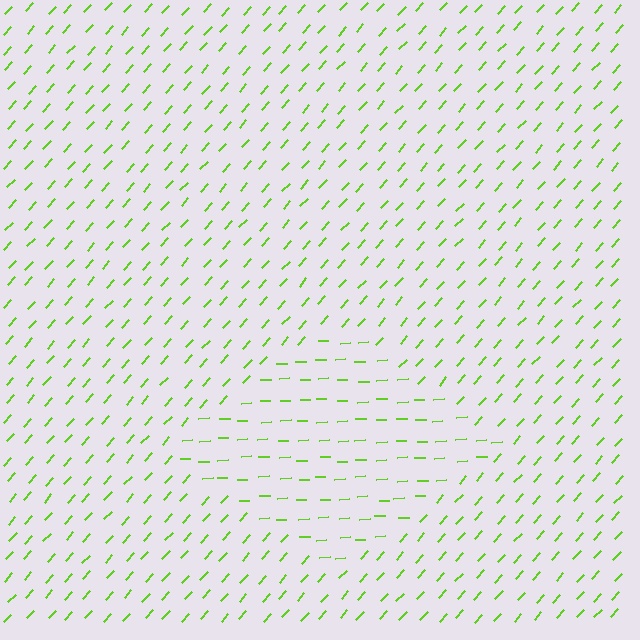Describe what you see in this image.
The image is filled with small lime line segments. A diamond region in the image has lines oriented differently from the surrounding lines, creating a visible texture boundary.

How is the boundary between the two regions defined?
The boundary is defined purely by a change in line orientation (approximately 45 degrees difference). All lines are the same color and thickness.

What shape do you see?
I see a diamond.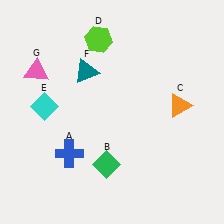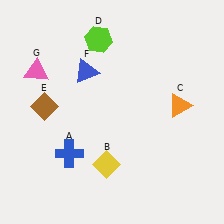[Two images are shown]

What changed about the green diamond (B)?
In Image 1, B is green. In Image 2, it changed to yellow.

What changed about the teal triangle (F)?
In Image 1, F is teal. In Image 2, it changed to blue.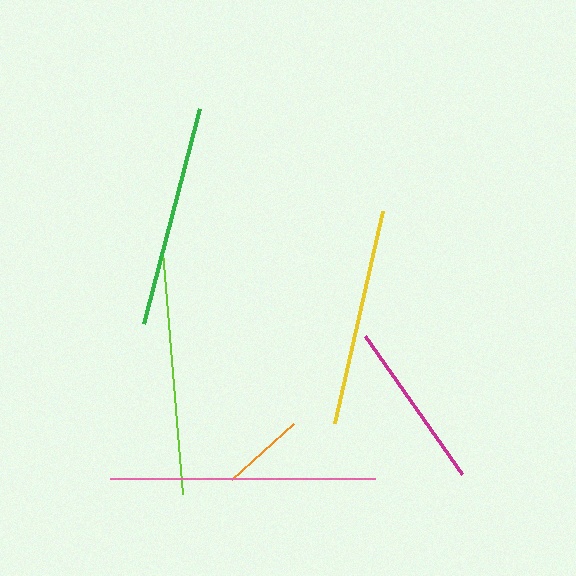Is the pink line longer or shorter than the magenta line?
The pink line is longer than the magenta line.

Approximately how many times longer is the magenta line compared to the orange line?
The magenta line is approximately 2.0 times the length of the orange line.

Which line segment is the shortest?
The orange line is the shortest at approximately 83 pixels.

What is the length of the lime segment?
The lime segment is approximately 244 pixels long.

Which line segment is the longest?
The pink line is the longest at approximately 265 pixels.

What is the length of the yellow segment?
The yellow segment is approximately 217 pixels long.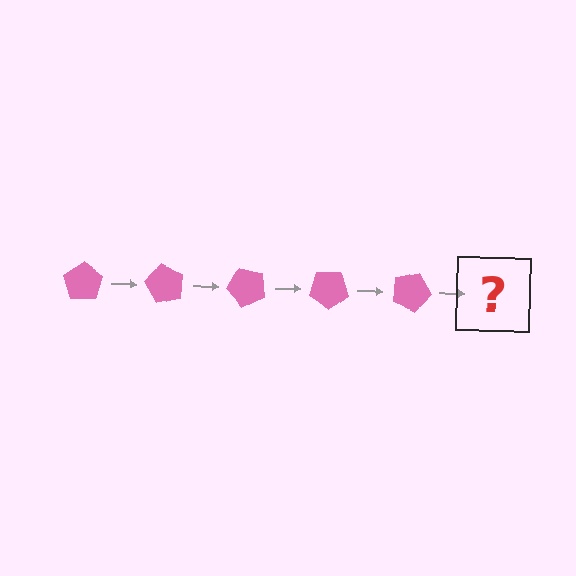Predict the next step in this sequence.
The next step is a pink pentagon rotated 300 degrees.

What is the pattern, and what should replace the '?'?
The pattern is that the pentagon rotates 60 degrees each step. The '?' should be a pink pentagon rotated 300 degrees.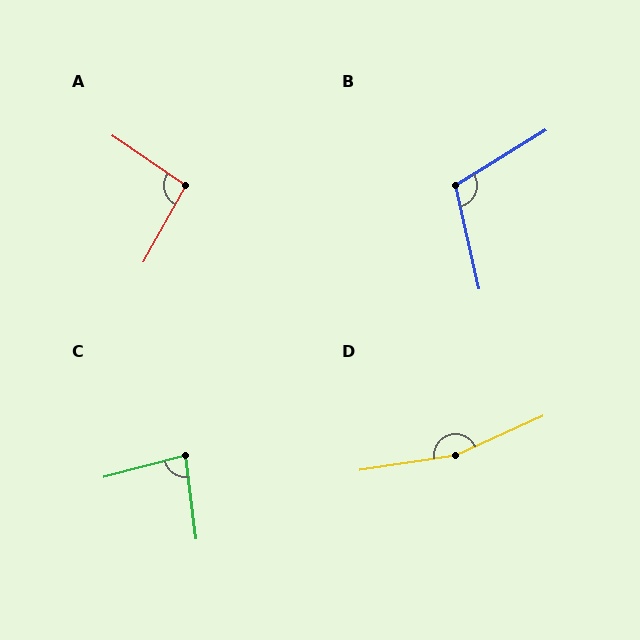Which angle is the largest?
D, at approximately 164 degrees.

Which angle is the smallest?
C, at approximately 83 degrees.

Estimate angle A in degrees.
Approximately 95 degrees.